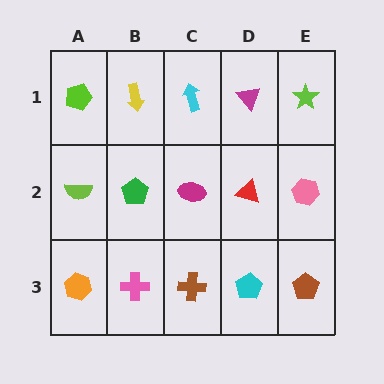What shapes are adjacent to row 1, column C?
A magenta ellipse (row 2, column C), a yellow arrow (row 1, column B), a magenta triangle (row 1, column D).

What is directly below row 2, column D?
A cyan pentagon.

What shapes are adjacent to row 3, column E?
A pink hexagon (row 2, column E), a cyan pentagon (row 3, column D).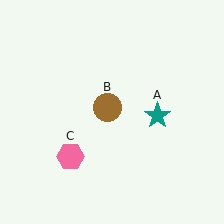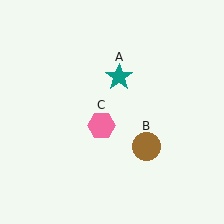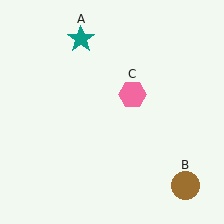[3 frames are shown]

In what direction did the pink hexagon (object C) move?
The pink hexagon (object C) moved up and to the right.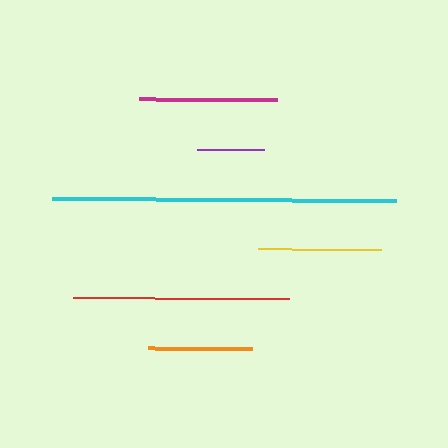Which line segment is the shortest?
The purple line is the shortest at approximately 66 pixels.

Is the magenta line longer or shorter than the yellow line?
The magenta line is longer than the yellow line.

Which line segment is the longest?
The cyan line is the longest at approximately 344 pixels.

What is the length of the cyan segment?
The cyan segment is approximately 344 pixels long.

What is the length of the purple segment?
The purple segment is approximately 66 pixels long.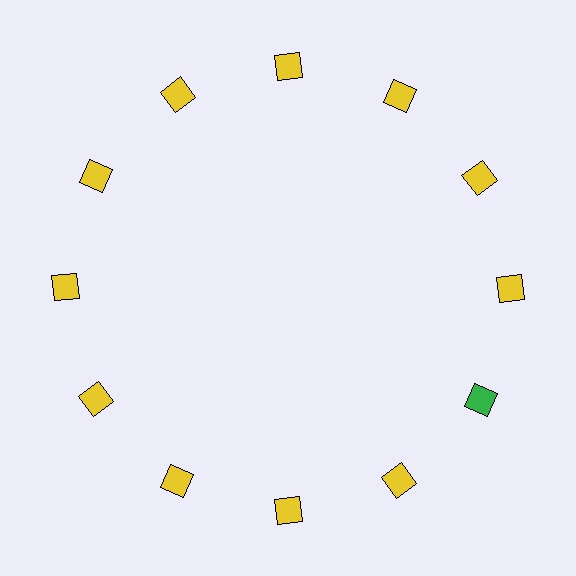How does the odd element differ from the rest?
It has a different color: green instead of yellow.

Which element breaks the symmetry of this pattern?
The green square at roughly the 4 o'clock position breaks the symmetry. All other shapes are yellow squares.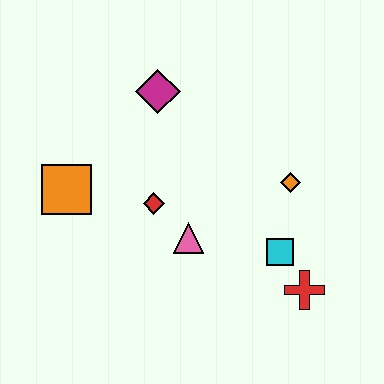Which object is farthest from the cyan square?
The orange square is farthest from the cyan square.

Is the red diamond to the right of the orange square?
Yes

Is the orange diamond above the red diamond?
Yes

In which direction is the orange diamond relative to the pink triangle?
The orange diamond is to the right of the pink triangle.